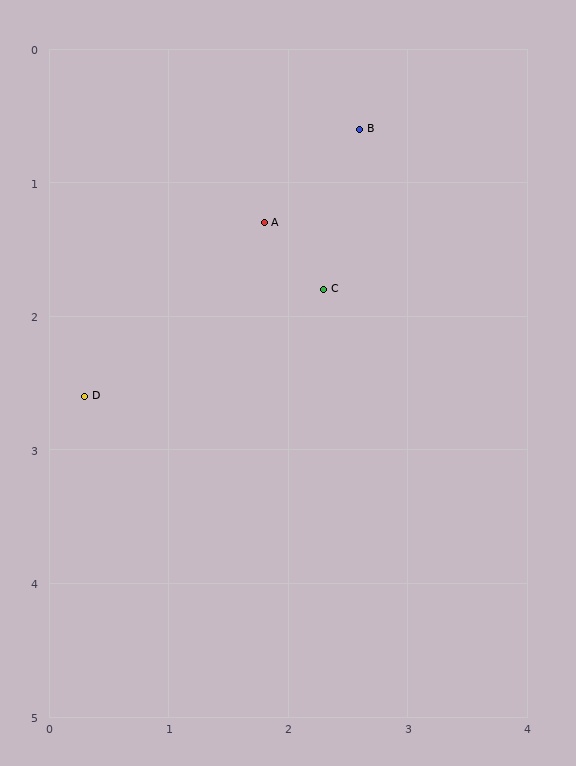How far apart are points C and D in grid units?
Points C and D are about 2.2 grid units apart.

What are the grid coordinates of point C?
Point C is at approximately (2.3, 1.8).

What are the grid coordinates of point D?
Point D is at approximately (0.3, 2.6).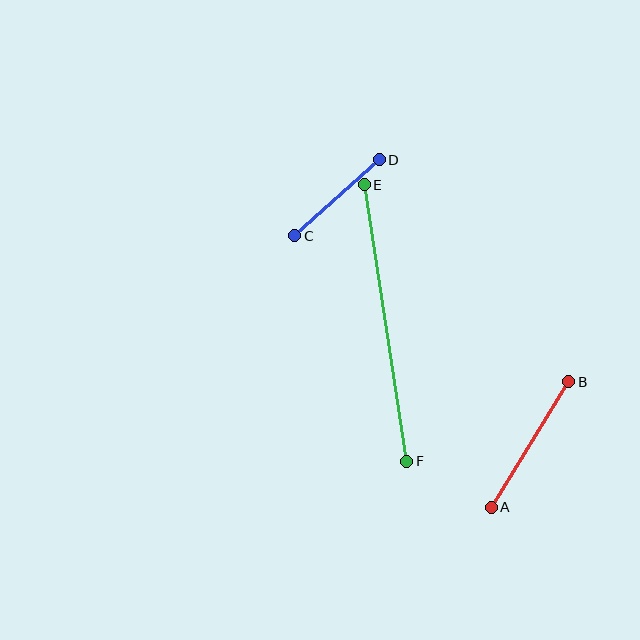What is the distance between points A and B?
The distance is approximately 148 pixels.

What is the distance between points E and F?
The distance is approximately 280 pixels.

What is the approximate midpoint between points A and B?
The midpoint is at approximately (530, 444) pixels.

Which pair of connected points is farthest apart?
Points E and F are farthest apart.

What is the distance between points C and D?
The distance is approximately 114 pixels.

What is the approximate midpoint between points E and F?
The midpoint is at approximately (386, 323) pixels.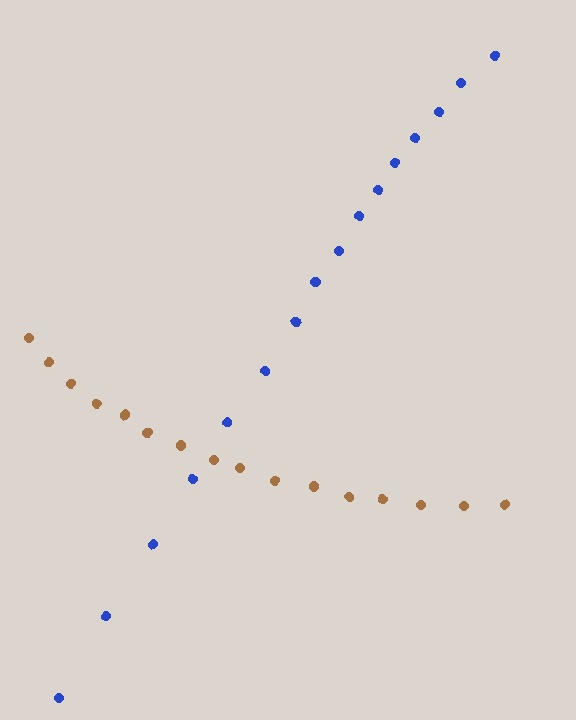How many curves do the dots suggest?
There are 2 distinct paths.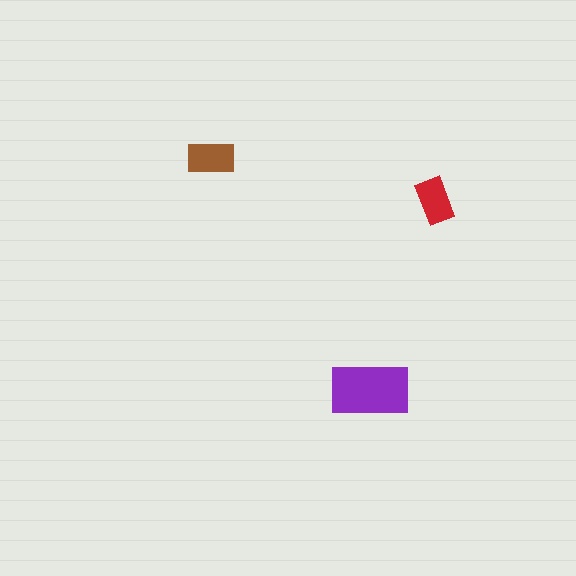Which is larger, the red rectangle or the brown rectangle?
The brown one.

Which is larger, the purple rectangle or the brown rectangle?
The purple one.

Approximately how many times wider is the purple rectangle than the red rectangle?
About 1.5 times wider.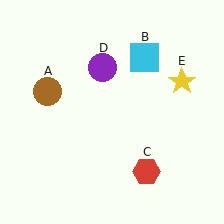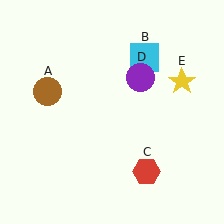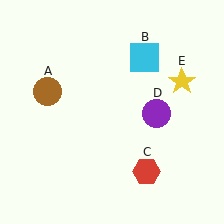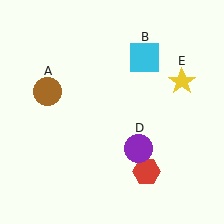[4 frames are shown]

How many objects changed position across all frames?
1 object changed position: purple circle (object D).